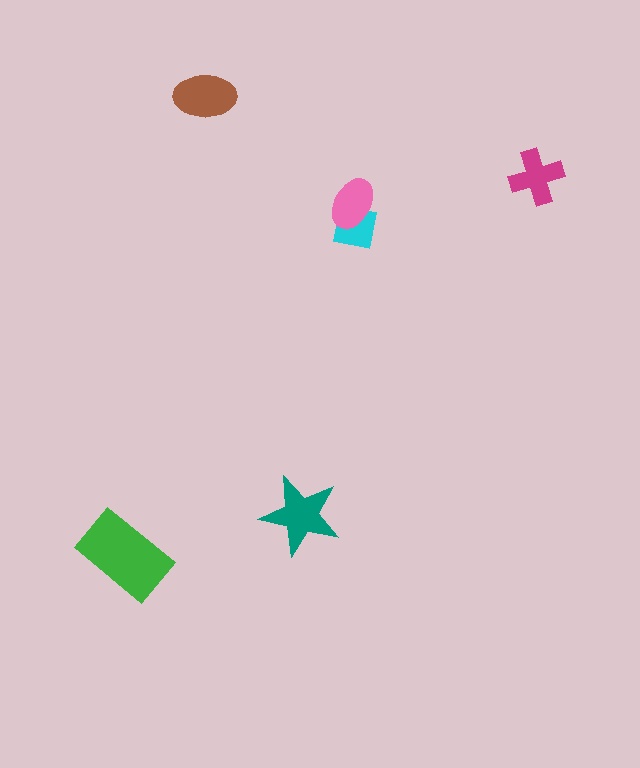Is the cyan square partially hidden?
Yes, it is partially covered by another shape.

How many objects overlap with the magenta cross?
0 objects overlap with the magenta cross.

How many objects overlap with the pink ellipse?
1 object overlaps with the pink ellipse.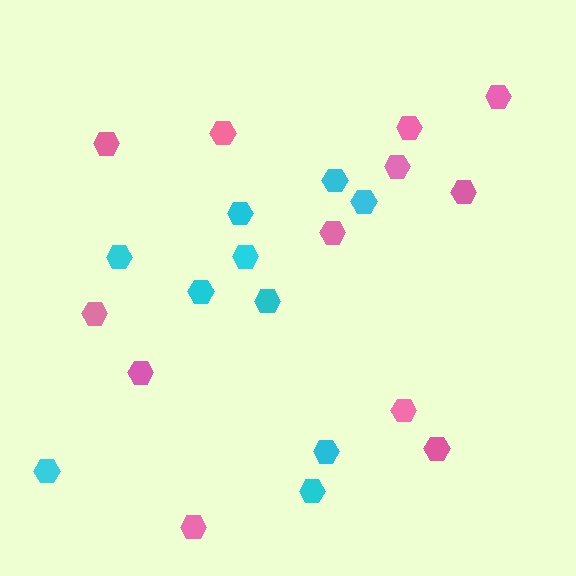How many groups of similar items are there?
There are 2 groups: one group of pink hexagons (12) and one group of cyan hexagons (10).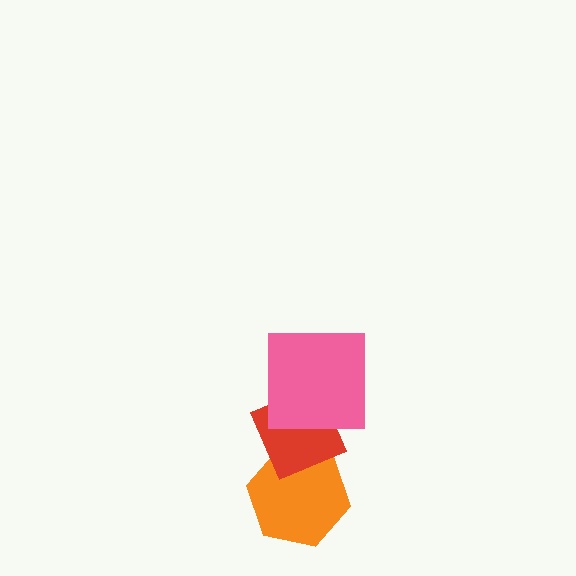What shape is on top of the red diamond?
The pink square is on top of the red diamond.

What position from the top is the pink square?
The pink square is 1st from the top.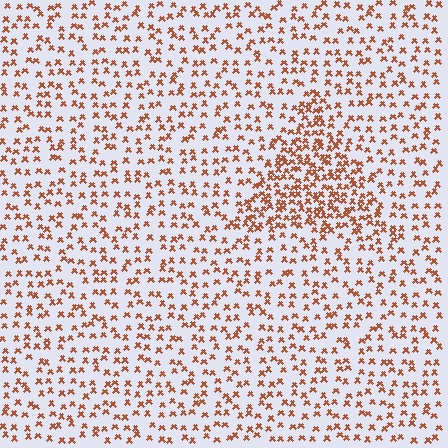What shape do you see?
I see a triangle.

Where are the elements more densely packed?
The elements are more densely packed inside the triangle boundary.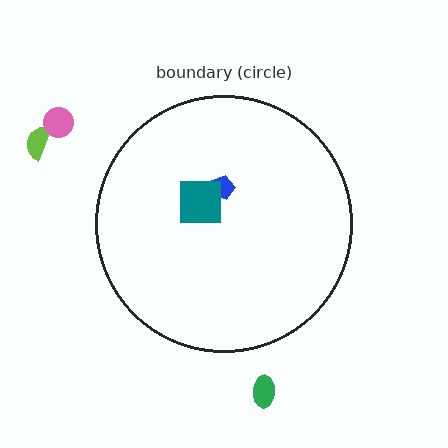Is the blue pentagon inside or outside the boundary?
Inside.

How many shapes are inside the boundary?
2 inside, 3 outside.